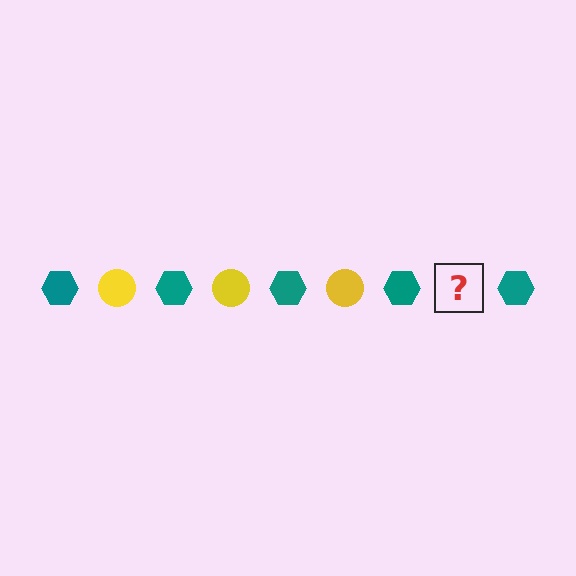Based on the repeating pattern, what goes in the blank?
The blank should be a yellow circle.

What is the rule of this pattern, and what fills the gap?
The rule is that the pattern alternates between teal hexagon and yellow circle. The gap should be filled with a yellow circle.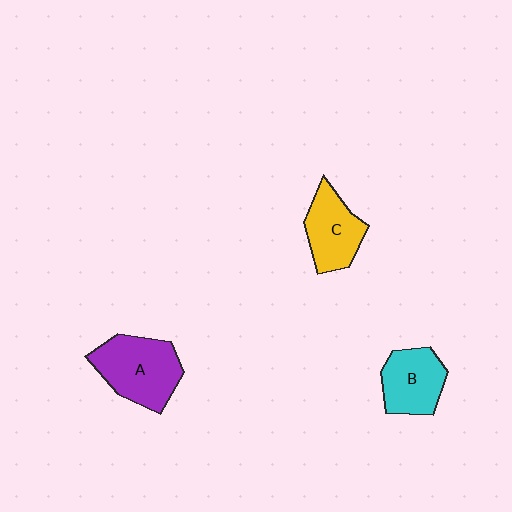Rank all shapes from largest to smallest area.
From largest to smallest: A (purple), C (yellow), B (cyan).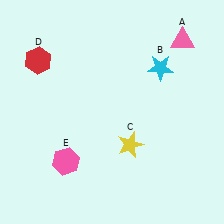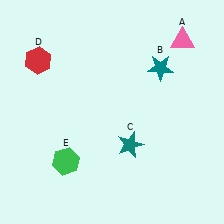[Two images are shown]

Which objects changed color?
B changed from cyan to teal. C changed from yellow to teal. E changed from pink to green.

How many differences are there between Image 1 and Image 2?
There are 3 differences between the two images.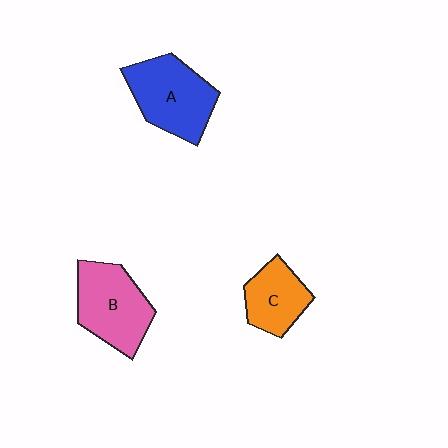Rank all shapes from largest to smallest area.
From largest to smallest: A (blue), B (pink), C (orange).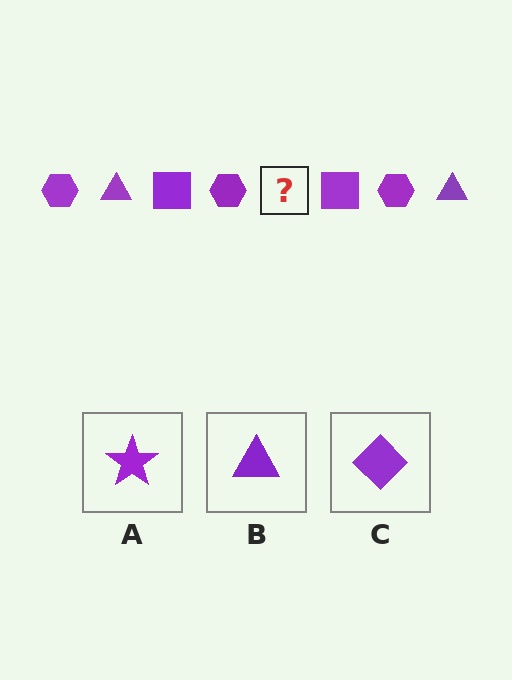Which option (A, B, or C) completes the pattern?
B.